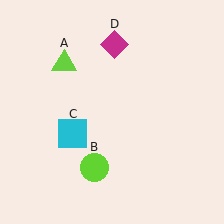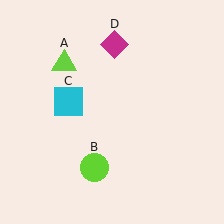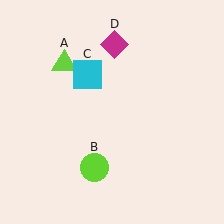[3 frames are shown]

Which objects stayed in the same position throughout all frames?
Lime triangle (object A) and lime circle (object B) and magenta diamond (object D) remained stationary.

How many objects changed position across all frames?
1 object changed position: cyan square (object C).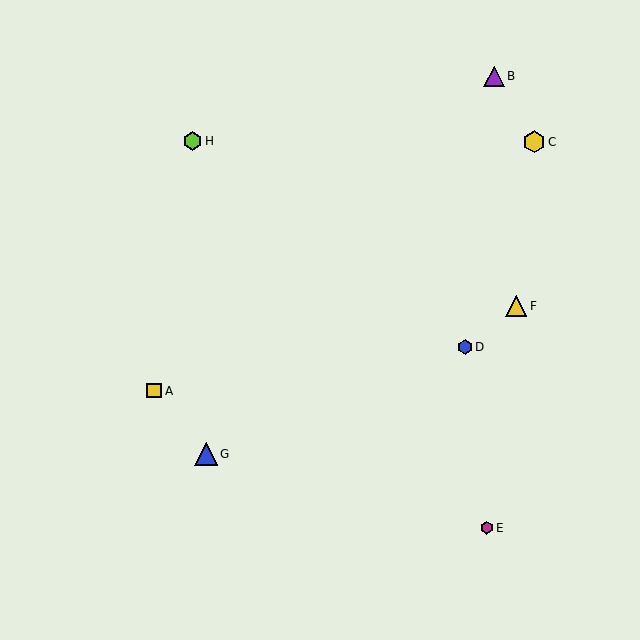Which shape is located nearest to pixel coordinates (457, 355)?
The blue hexagon (labeled D) at (465, 347) is nearest to that location.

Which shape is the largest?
The blue triangle (labeled G) is the largest.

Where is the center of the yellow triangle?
The center of the yellow triangle is at (516, 306).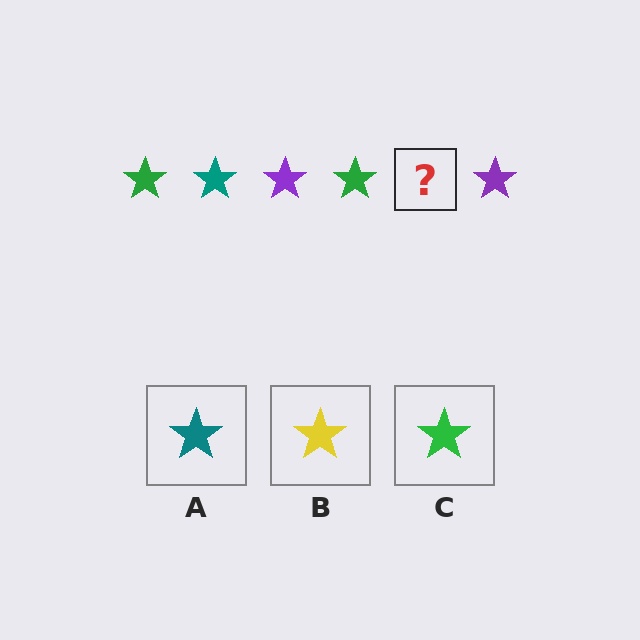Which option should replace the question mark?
Option A.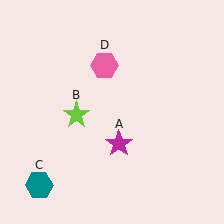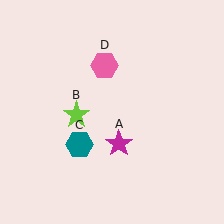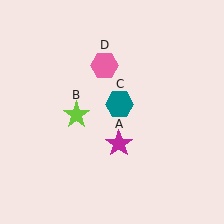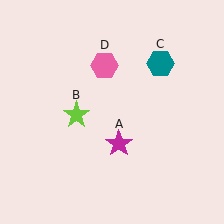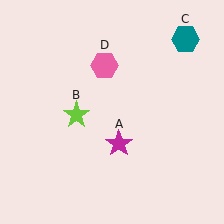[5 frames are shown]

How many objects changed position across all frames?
1 object changed position: teal hexagon (object C).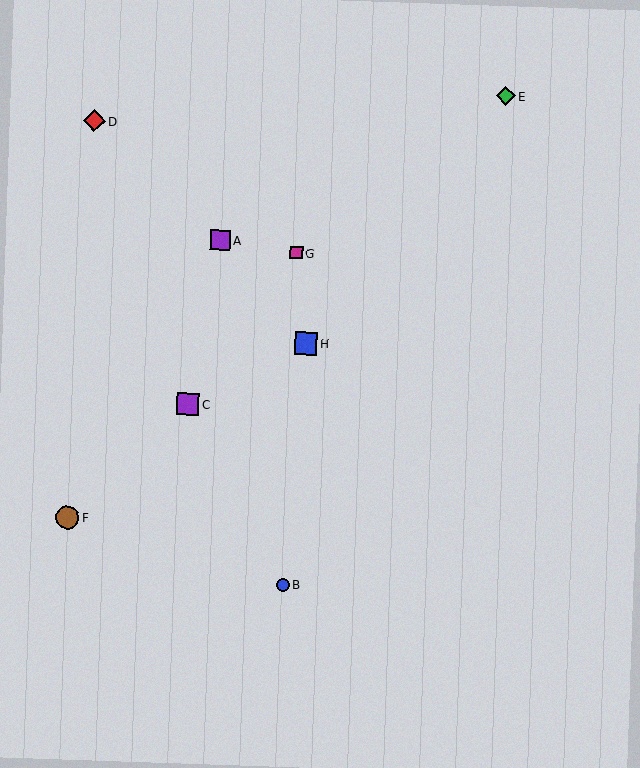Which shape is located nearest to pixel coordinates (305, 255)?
The magenta square (labeled G) at (296, 253) is nearest to that location.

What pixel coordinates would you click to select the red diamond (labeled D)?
Click at (94, 121) to select the red diamond D.